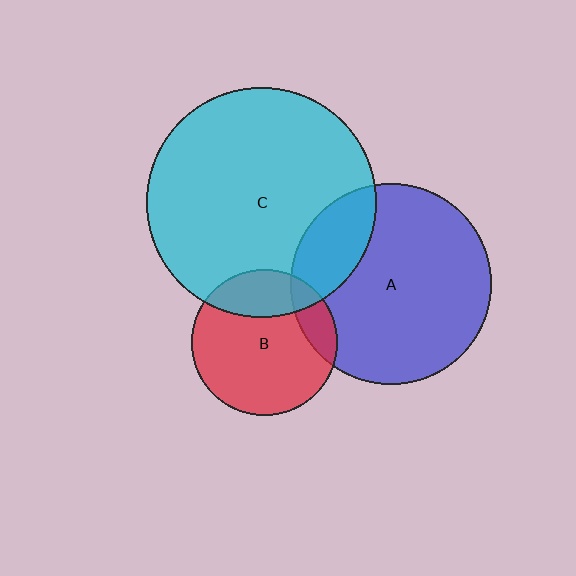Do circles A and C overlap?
Yes.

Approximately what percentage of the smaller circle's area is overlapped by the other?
Approximately 20%.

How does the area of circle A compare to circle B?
Approximately 1.9 times.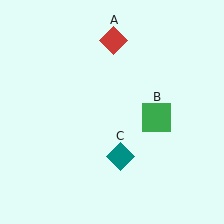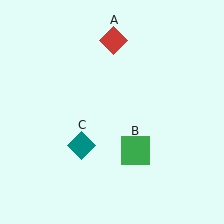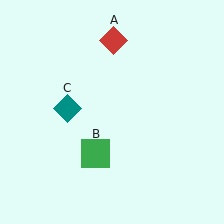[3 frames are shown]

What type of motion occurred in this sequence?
The green square (object B), teal diamond (object C) rotated clockwise around the center of the scene.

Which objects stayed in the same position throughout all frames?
Red diamond (object A) remained stationary.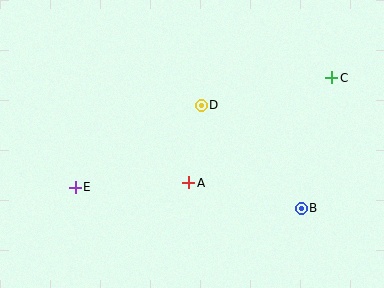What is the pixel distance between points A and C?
The distance between A and C is 178 pixels.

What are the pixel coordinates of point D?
Point D is at (201, 105).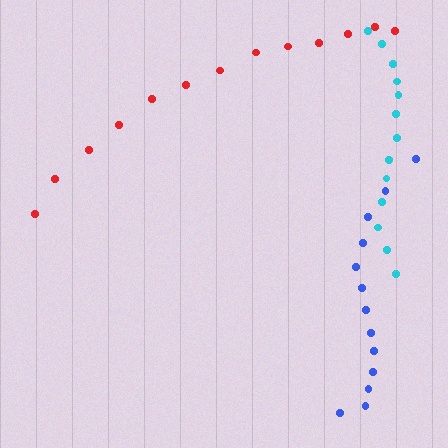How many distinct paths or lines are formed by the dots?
There are 3 distinct paths.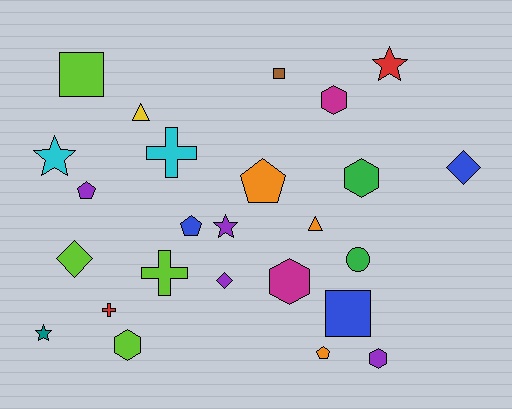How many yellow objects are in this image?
There is 1 yellow object.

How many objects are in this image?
There are 25 objects.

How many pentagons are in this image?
There are 4 pentagons.